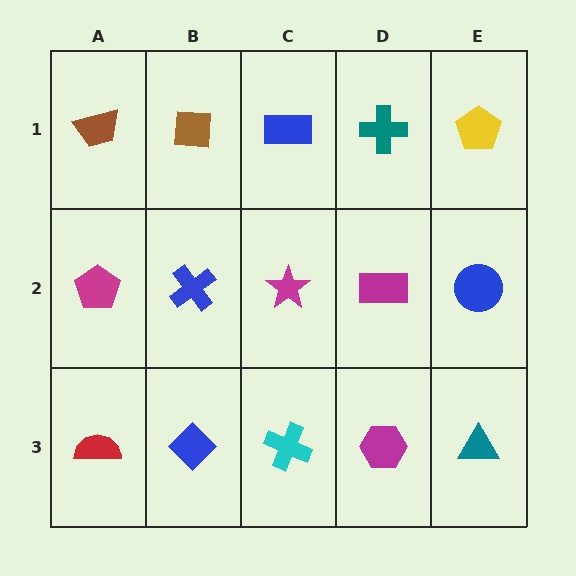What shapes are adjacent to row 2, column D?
A teal cross (row 1, column D), a magenta hexagon (row 3, column D), a magenta star (row 2, column C), a blue circle (row 2, column E).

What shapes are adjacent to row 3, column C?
A magenta star (row 2, column C), a blue diamond (row 3, column B), a magenta hexagon (row 3, column D).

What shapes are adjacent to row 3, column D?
A magenta rectangle (row 2, column D), a cyan cross (row 3, column C), a teal triangle (row 3, column E).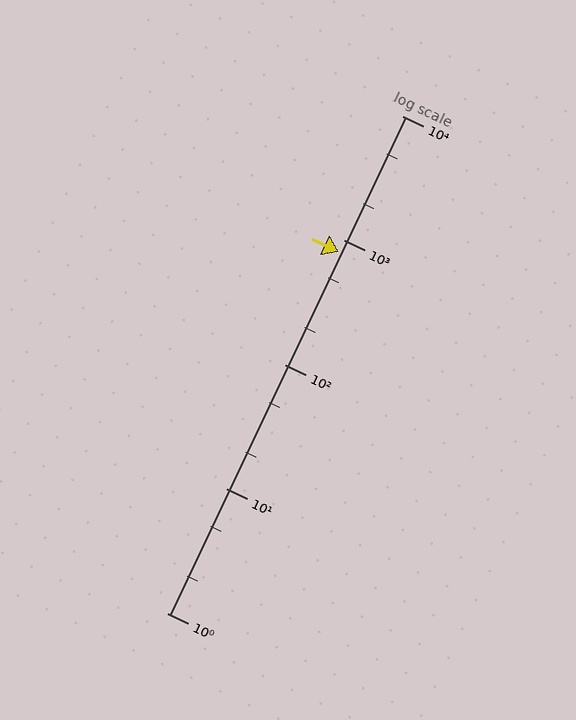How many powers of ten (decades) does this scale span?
The scale spans 4 decades, from 1 to 10000.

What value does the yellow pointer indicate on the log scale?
The pointer indicates approximately 810.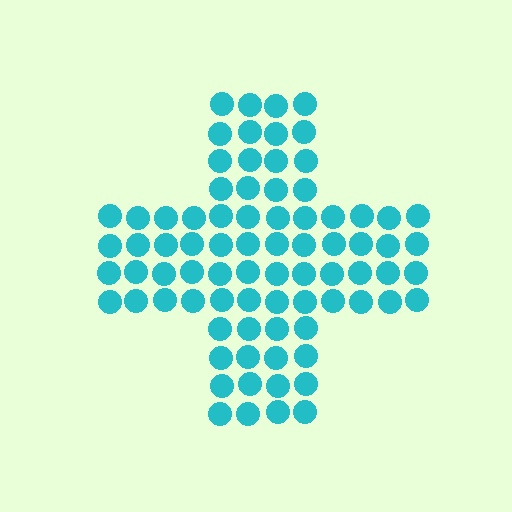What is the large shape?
The large shape is a cross.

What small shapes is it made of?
It is made of small circles.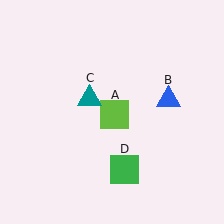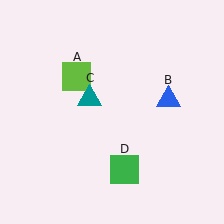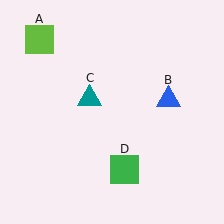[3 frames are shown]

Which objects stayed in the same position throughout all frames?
Blue triangle (object B) and teal triangle (object C) and green square (object D) remained stationary.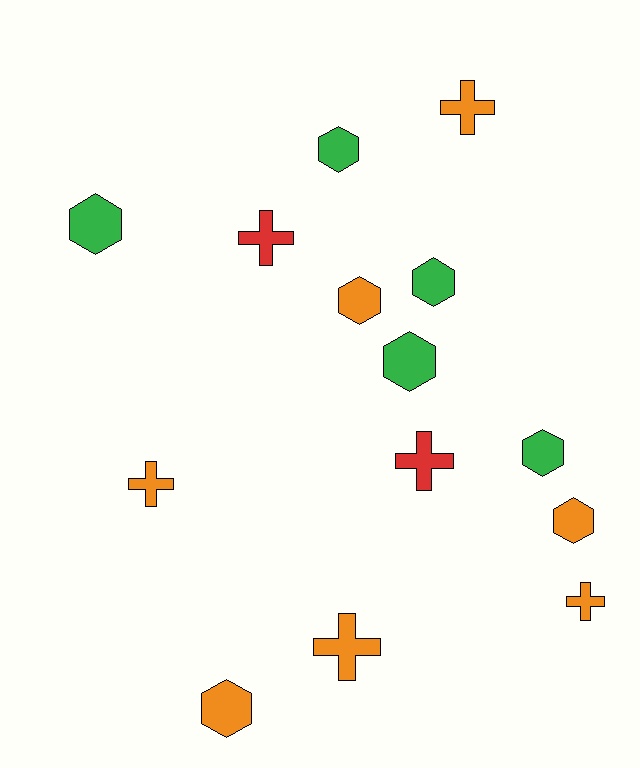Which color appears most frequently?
Orange, with 7 objects.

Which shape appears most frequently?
Hexagon, with 8 objects.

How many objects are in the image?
There are 14 objects.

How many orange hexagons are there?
There are 3 orange hexagons.